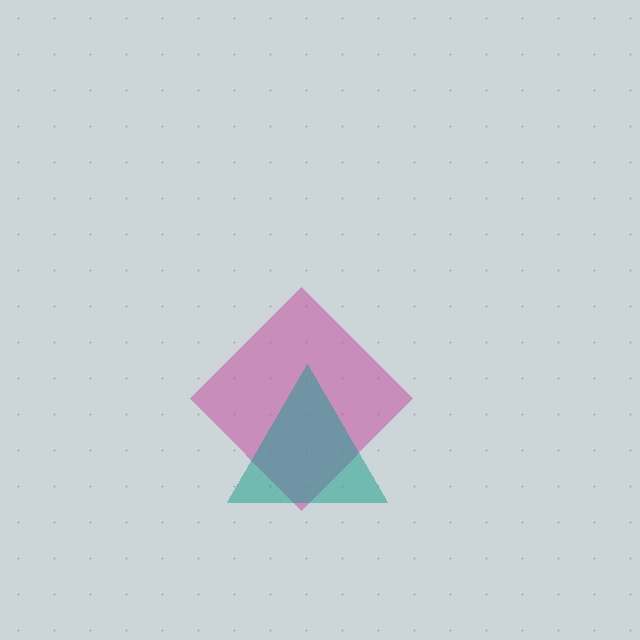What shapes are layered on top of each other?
The layered shapes are: a magenta diamond, a teal triangle.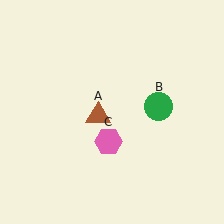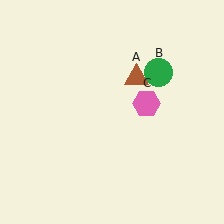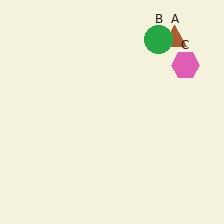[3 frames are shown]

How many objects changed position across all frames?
3 objects changed position: brown triangle (object A), green circle (object B), pink hexagon (object C).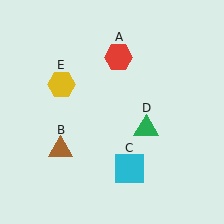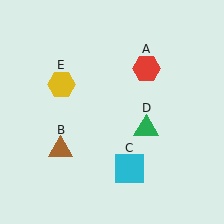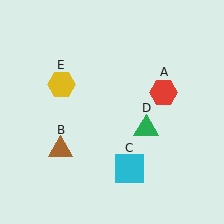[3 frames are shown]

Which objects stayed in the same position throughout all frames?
Brown triangle (object B) and cyan square (object C) and green triangle (object D) and yellow hexagon (object E) remained stationary.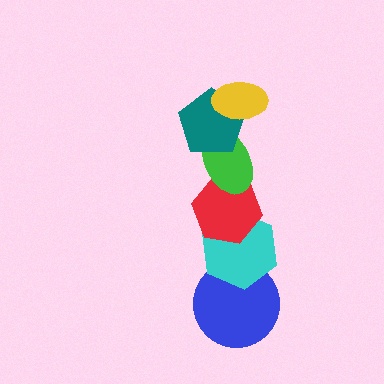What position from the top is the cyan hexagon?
The cyan hexagon is 5th from the top.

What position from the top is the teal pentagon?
The teal pentagon is 2nd from the top.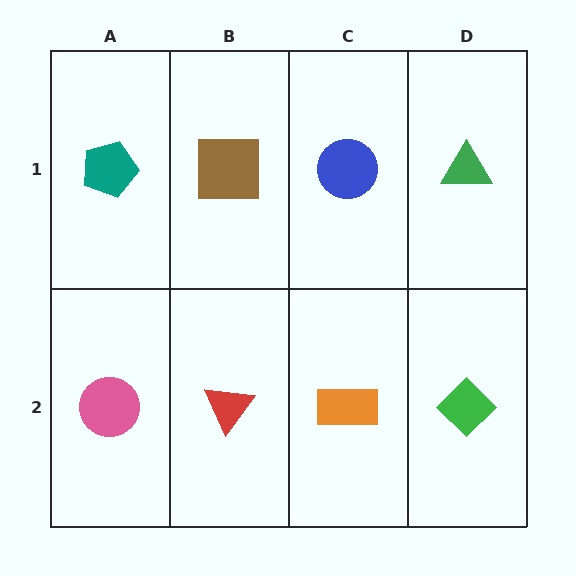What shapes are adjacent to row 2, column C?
A blue circle (row 1, column C), a red triangle (row 2, column B), a green diamond (row 2, column D).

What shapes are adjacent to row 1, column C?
An orange rectangle (row 2, column C), a brown square (row 1, column B), a green triangle (row 1, column D).